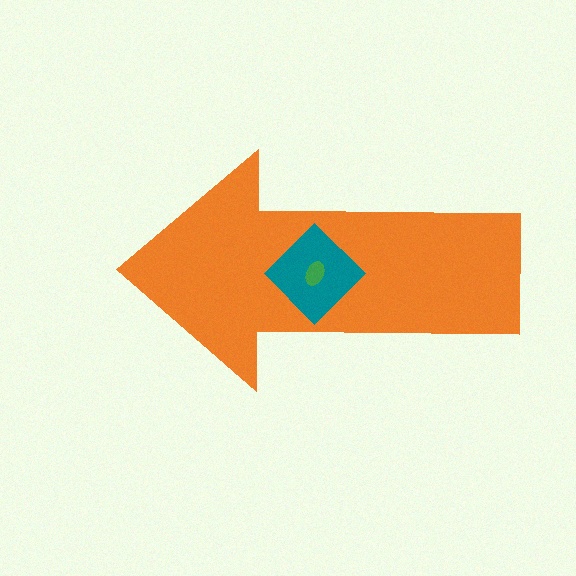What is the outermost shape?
The orange arrow.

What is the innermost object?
The green ellipse.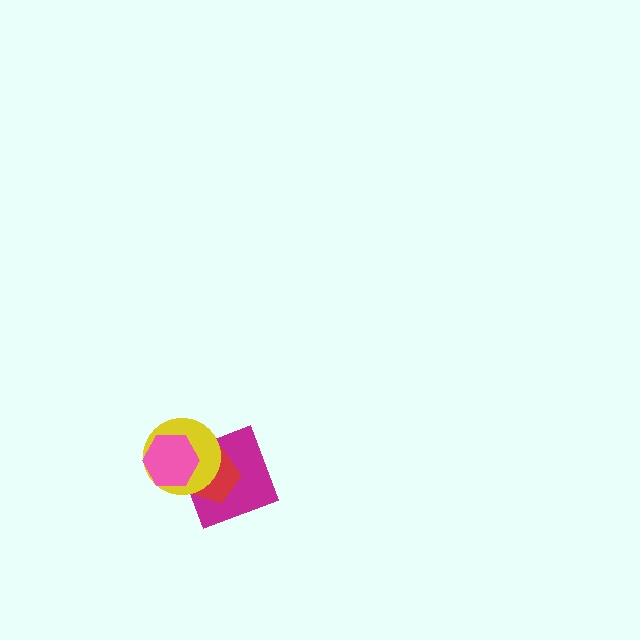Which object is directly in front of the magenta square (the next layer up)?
The red pentagon is directly in front of the magenta square.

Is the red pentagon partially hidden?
Yes, it is partially covered by another shape.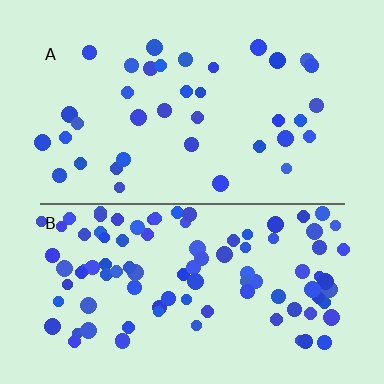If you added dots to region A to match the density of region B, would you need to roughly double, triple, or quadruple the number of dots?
Approximately triple.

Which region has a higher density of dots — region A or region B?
B (the bottom).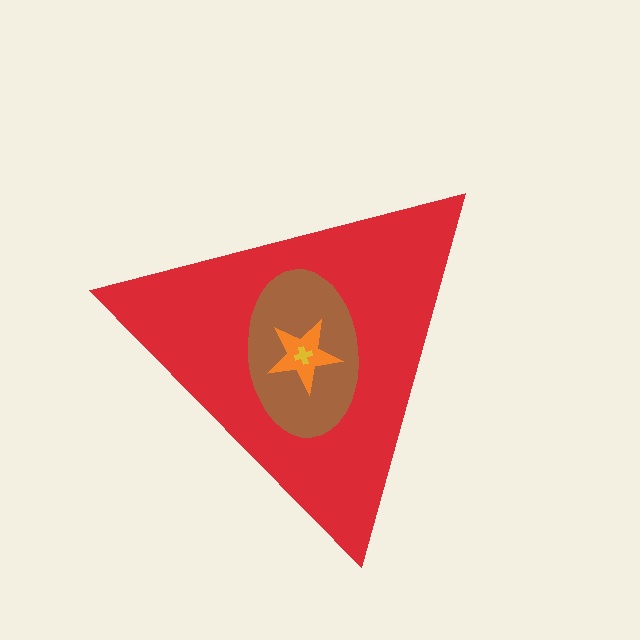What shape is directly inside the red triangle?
The brown ellipse.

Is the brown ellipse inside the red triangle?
Yes.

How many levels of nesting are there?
4.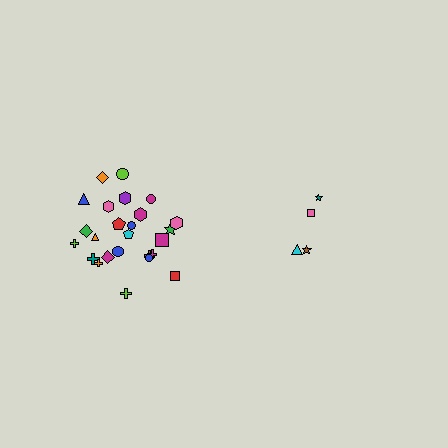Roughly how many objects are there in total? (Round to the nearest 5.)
Roughly 30 objects in total.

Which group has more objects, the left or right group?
The left group.